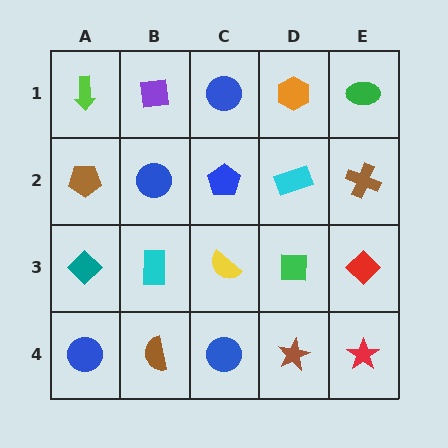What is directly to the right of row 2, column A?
A blue circle.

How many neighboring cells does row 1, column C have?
3.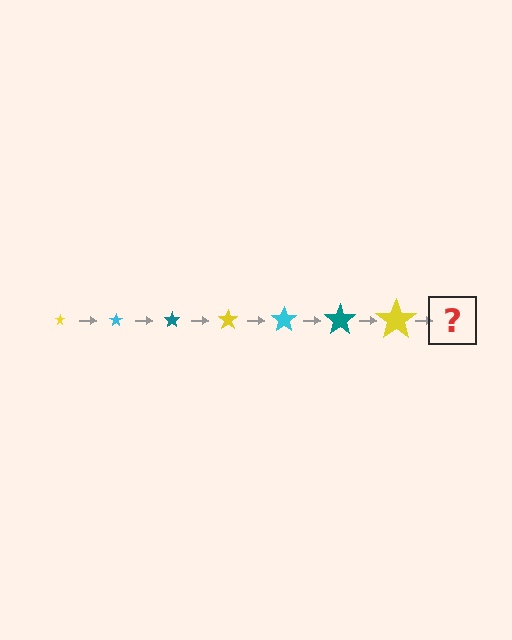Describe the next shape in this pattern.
It should be a cyan star, larger than the previous one.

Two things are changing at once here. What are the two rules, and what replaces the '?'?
The two rules are that the star grows larger each step and the color cycles through yellow, cyan, and teal. The '?' should be a cyan star, larger than the previous one.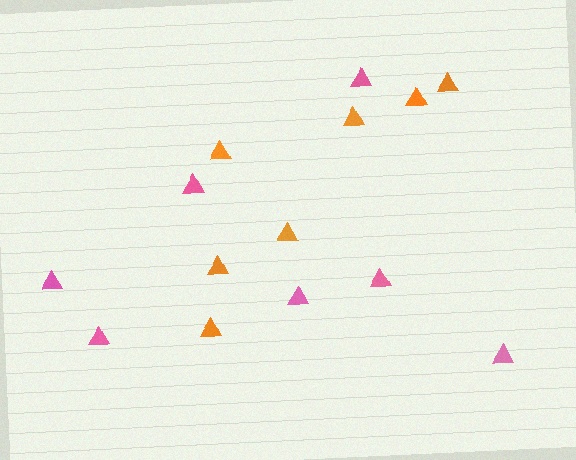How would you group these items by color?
There are 2 groups: one group of pink triangles (7) and one group of orange triangles (7).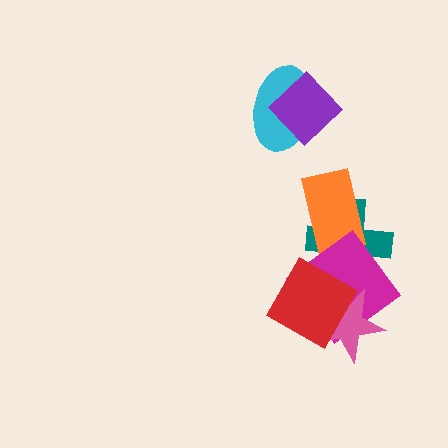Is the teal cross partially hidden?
Yes, it is partially covered by another shape.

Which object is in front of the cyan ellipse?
The purple diamond is in front of the cyan ellipse.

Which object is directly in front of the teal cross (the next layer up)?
The orange rectangle is directly in front of the teal cross.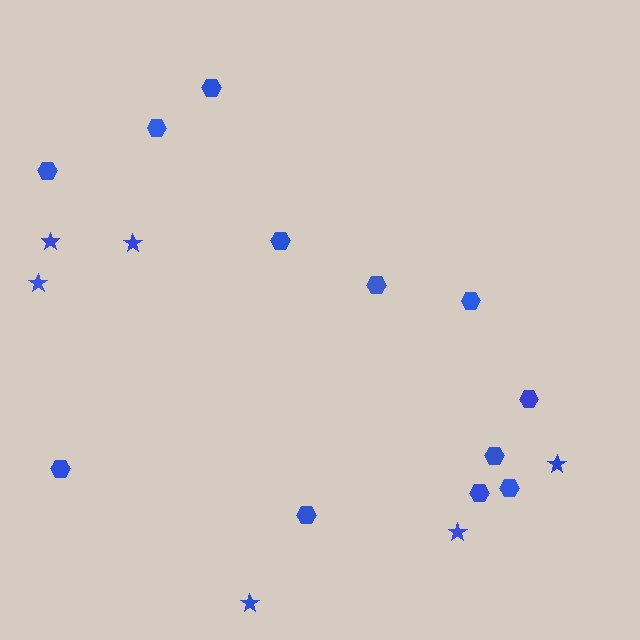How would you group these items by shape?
There are 2 groups: one group of hexagons (12) and one group of stars (6).